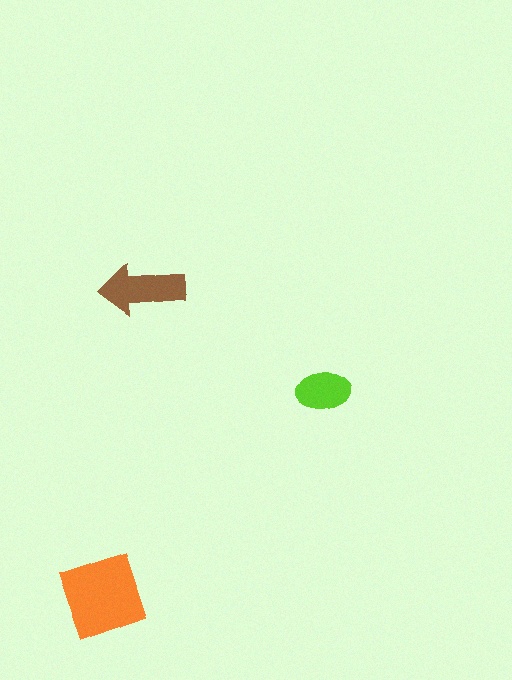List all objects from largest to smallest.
The orange diamond, the brown arrow, the lime ellipse.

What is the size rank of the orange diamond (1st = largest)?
1st.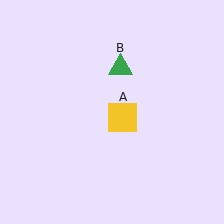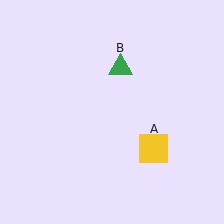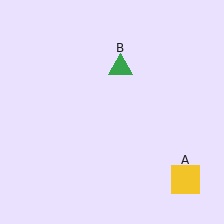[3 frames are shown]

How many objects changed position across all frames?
1 object changed position: yellow square (object A).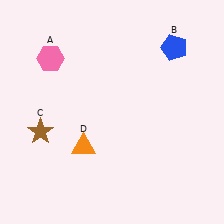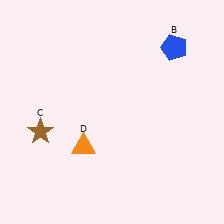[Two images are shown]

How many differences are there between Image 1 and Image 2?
There is 1 difference between the two images.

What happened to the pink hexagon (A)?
The pink hexagon (A) was removed in Image 2. It was in the top-left area of Image 1.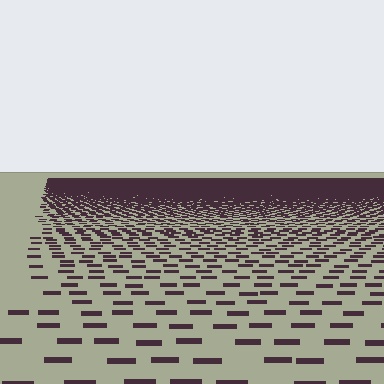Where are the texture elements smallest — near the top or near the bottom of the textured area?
Near the top.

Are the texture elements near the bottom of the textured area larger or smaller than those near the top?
Larger. Near the bottom, elements are closer to the viewer and appear at a bigger on-screen size.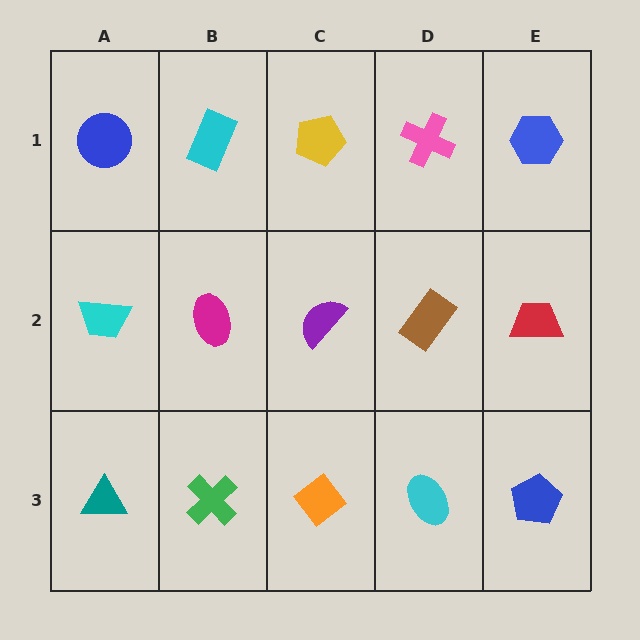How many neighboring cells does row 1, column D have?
3.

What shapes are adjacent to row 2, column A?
A blue circle (row 1, column A), a teal triangle (row 3, column A), a magenta ellipse (row 2, column B).